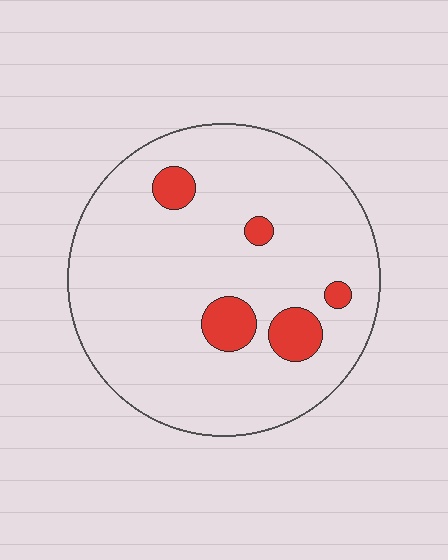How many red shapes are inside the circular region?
5.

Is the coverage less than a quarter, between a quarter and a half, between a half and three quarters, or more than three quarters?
Less than a quarter.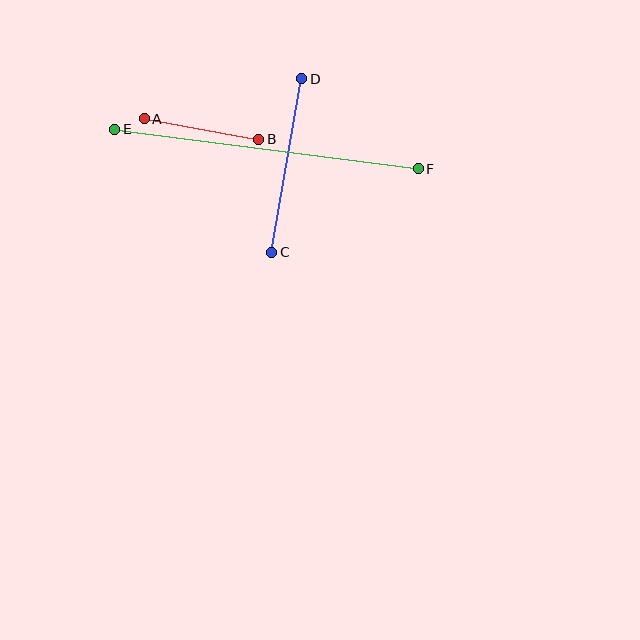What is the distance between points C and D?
The distance is approximately 176 pixels.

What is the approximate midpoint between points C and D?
The midpoint is at approximately (287, 166) pixels.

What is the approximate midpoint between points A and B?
The midpoint is at approximately (201, 129) pixels.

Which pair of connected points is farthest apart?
Points E and F are farthest apart.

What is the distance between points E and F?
The distance is approximately 306 pixels.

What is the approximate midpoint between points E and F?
The midpoint is at approximately (266, 149) pixels.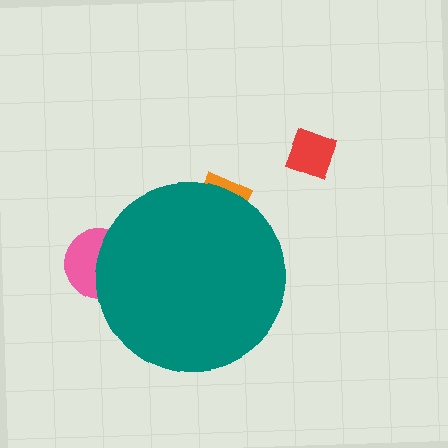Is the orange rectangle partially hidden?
Yes, the orange rectangle is partially hidden behind the teal circle.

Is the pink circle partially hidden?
Yes, the pink circle is partially hidden behind the teal circle.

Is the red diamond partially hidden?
No, the red diamond is fully visible.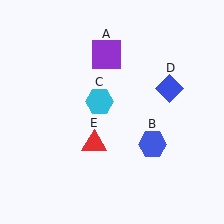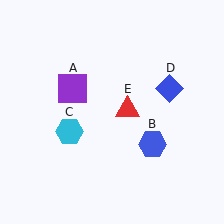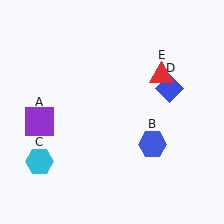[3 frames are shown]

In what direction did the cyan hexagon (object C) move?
The cyan hexagon (object C) moved down and to the left.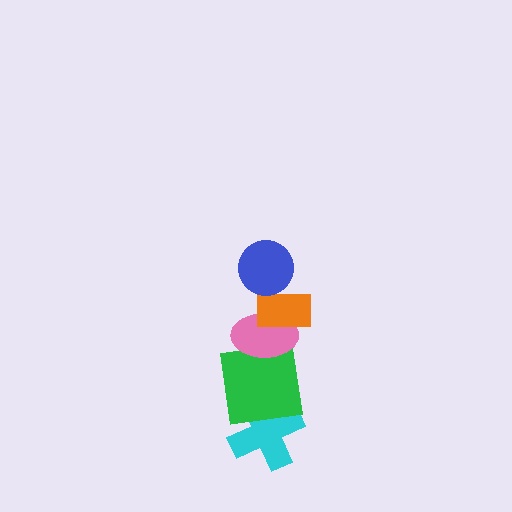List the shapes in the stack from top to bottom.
From top to bottom: the blue circle, the orange rectangle, the pink ellipse, the green square, the cyan cross.